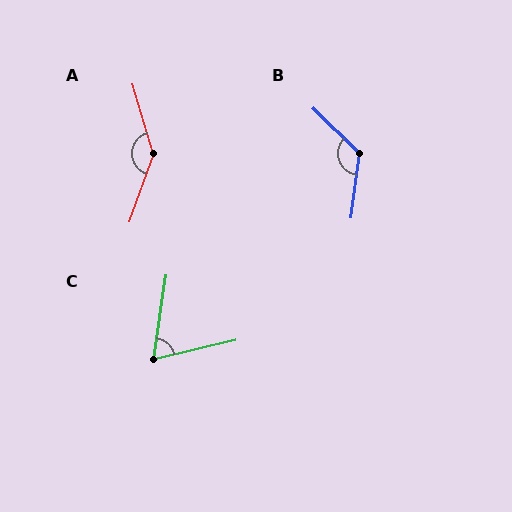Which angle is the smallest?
C, at approximately 68 degrees.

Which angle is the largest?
A, at approximately 144 degrees.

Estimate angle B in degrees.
Approximately 127 degrees.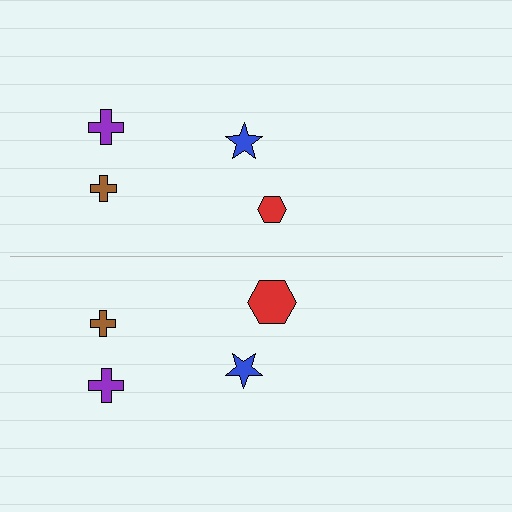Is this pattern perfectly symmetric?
No, the pattern is not perfectly symmetric. The red hexagon on the bottom side has a different size than its mirror counterpart.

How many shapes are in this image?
There are 8 shapes in this image.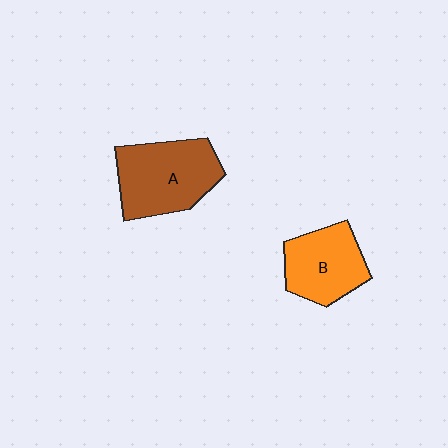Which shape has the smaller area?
Shape B (orange).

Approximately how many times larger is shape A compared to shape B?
Approximately 1.3 times.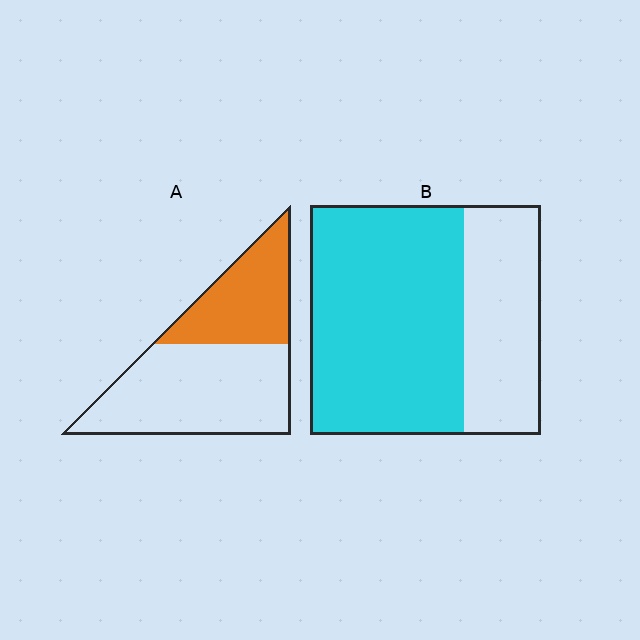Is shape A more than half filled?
No.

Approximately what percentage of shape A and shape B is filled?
A is approximately 35% and B is approximately 65%.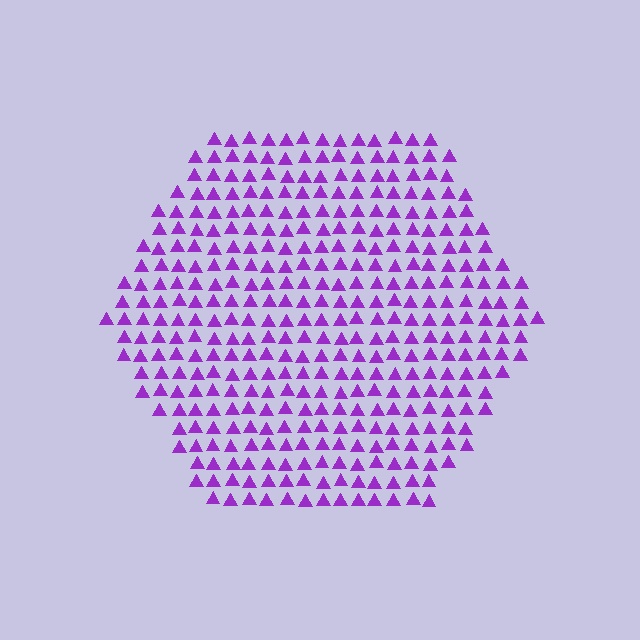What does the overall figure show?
The overall figure shows a hexagon.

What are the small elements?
The small elements are triangles.